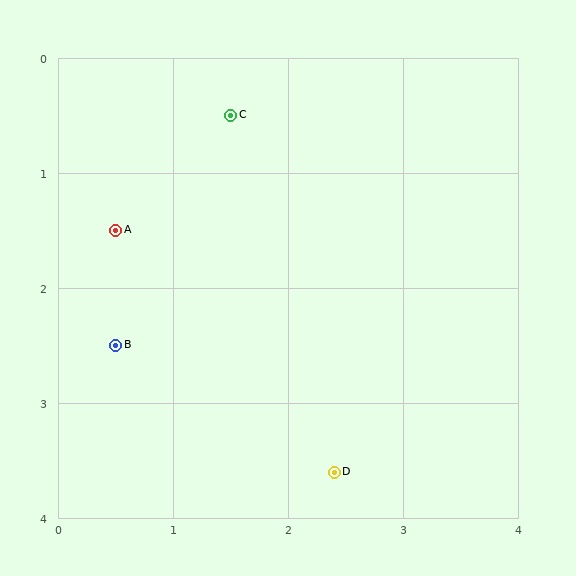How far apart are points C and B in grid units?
Points C and B are about 2.2 grid units apart.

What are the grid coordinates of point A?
Point A is at approximately (0.5, 1.5).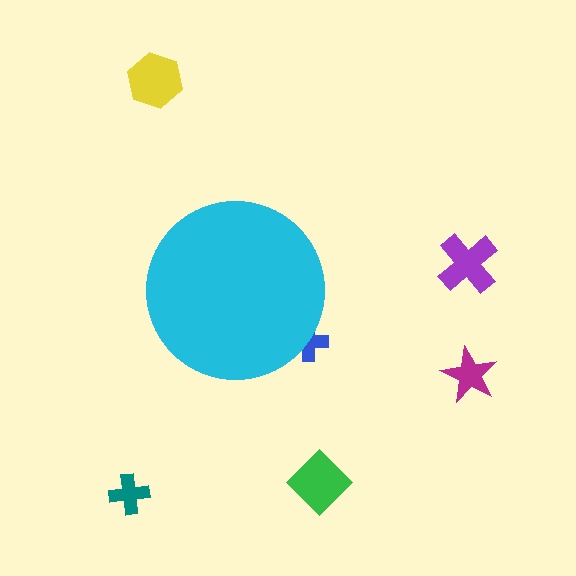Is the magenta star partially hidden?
No, the magenta star is fully visible.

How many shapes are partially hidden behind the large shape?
1 shape is partially hidden.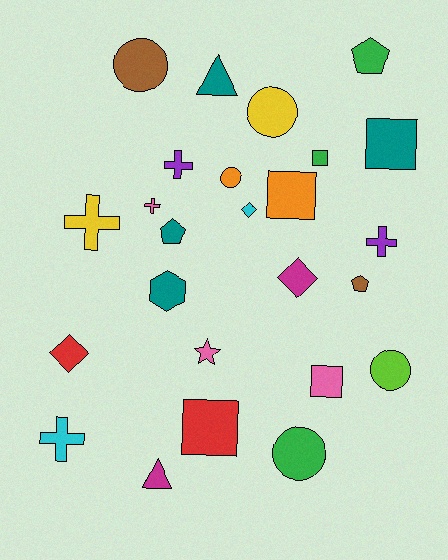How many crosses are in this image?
There are 5 crosses.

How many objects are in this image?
There are 25 objects.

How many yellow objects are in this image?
There are 2 yellow objects.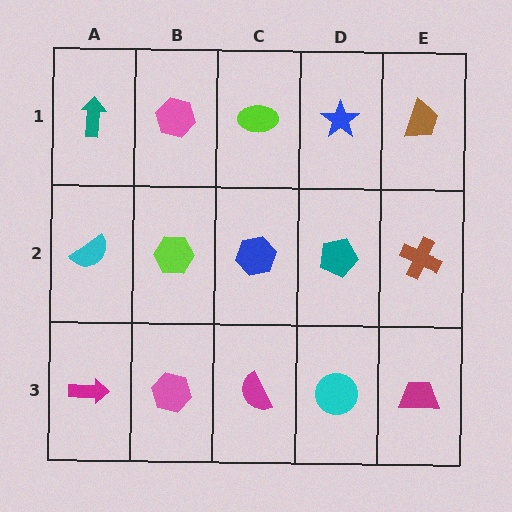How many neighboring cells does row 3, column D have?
3.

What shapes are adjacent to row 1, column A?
A cyan semicircle (row 2, column A), a pink hexagon (row 1, column B).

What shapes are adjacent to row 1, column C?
A blue hexagon (row 2, column C), a pink hexagon (row 1, column B), a blue star (row 1, column D).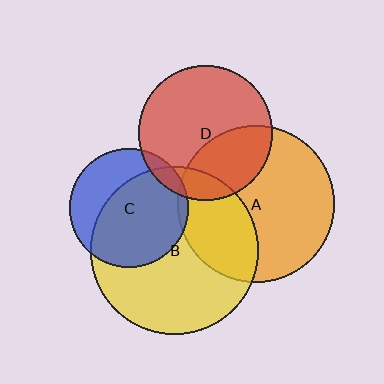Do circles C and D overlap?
Yes.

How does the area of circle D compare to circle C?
Approximately 1.3 times.